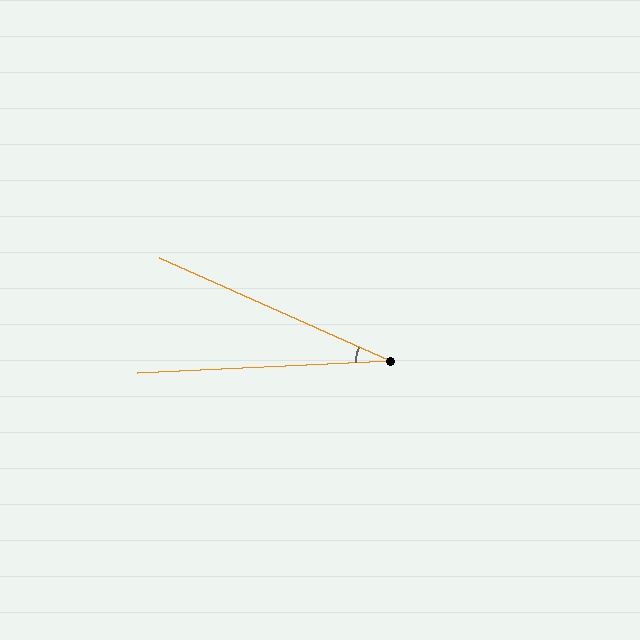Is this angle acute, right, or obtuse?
It is acute.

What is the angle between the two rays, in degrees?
Approximately 27 degrees.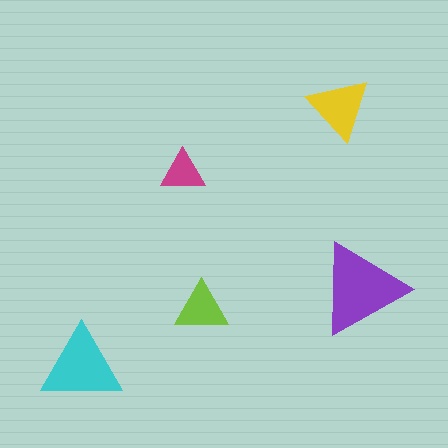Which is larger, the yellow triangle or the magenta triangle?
The yellow one.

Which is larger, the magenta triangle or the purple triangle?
The purple one.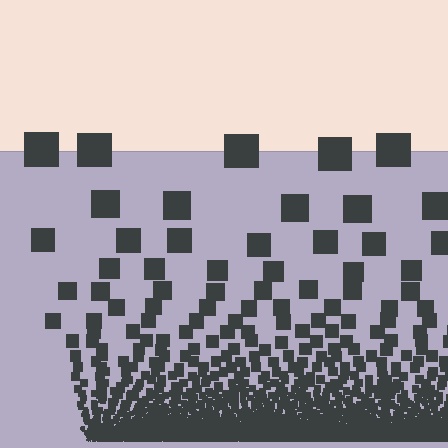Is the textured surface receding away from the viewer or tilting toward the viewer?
The surface appears to tilt toward the viewer. Texture elements get larger and sparser toward the top.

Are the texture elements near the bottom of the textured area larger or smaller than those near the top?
Smaller. The gradient is inverted — elements near the bottom are smaller and denser.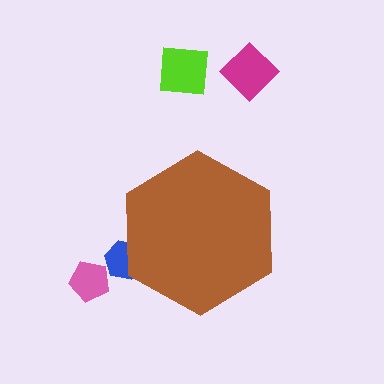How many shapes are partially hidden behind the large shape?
1 shape is partially hidden.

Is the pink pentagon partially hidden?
No, the pink pentagon is fully visible.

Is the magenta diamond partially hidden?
No, the magenta diamond is fully visible.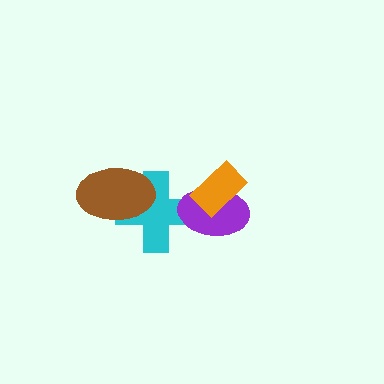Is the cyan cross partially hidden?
Yes, it is partially covered by another shape.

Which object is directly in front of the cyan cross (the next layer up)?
The purple ellipse is directly in front of the cyan cross.